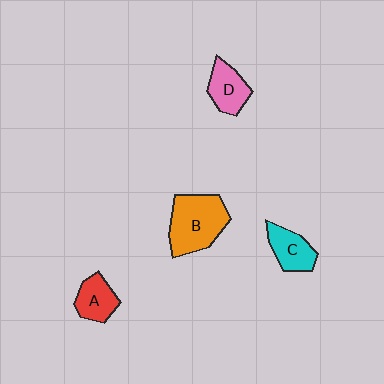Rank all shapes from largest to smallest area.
From largest to smallest: B (orange), D (pink), C (cyan), A (red).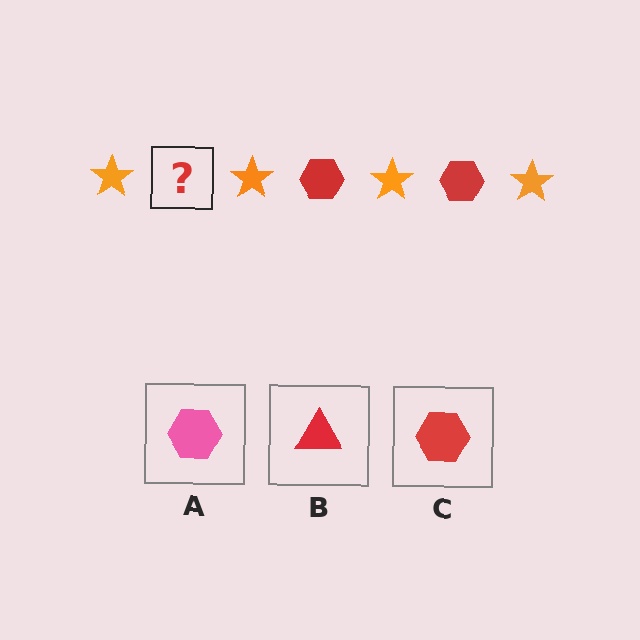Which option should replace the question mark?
Option C.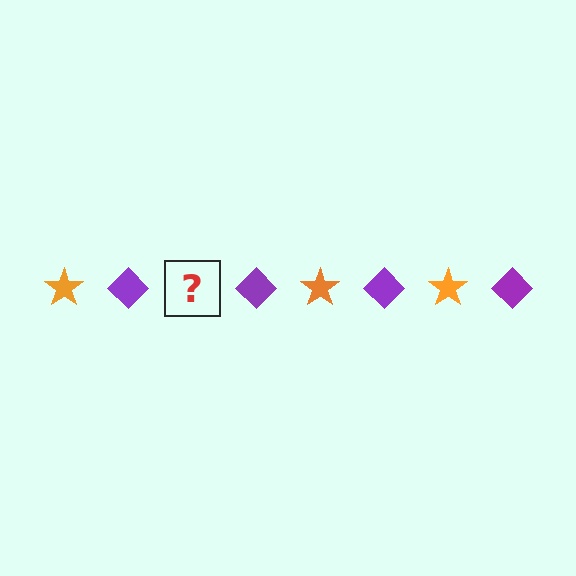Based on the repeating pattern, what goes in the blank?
The blank should be an orange star.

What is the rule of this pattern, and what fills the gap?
The rule is that the pattern alternates between orange star and purple diamond. The gap should be filled with an orange star.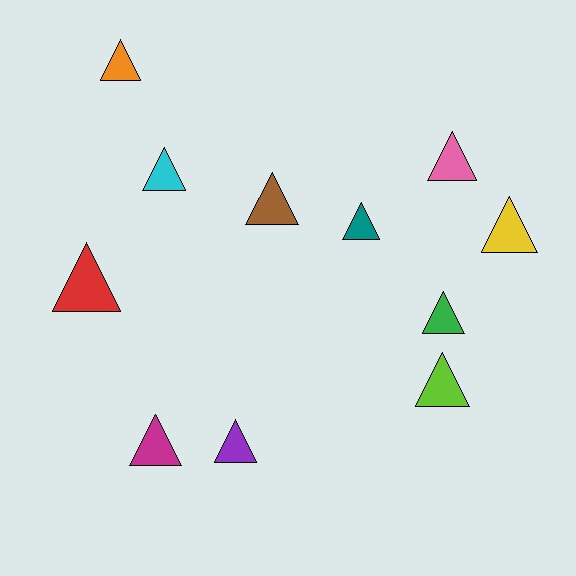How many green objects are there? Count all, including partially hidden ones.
There is 1 green object.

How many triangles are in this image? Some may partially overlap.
There are 11 triangles.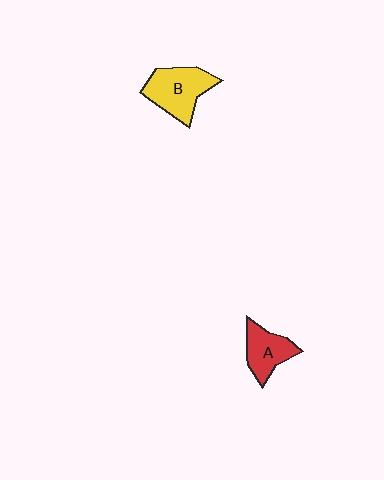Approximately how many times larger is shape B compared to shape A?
Approximately 1.4 times.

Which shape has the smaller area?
Shape A (red).